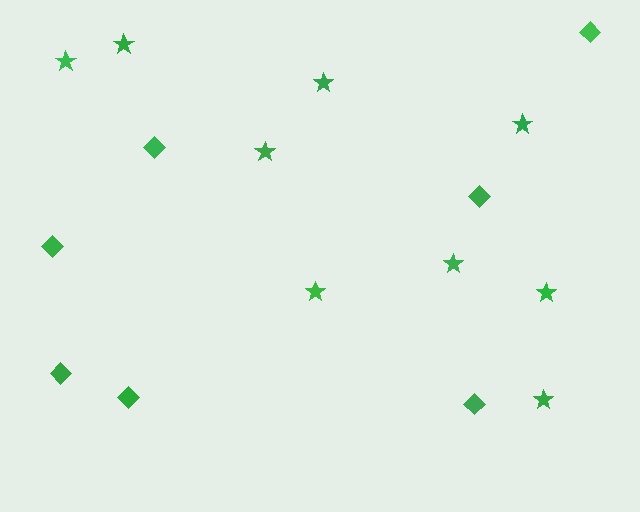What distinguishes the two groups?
There are 2 groups: one group of diamonds (7) and one group of stars (9).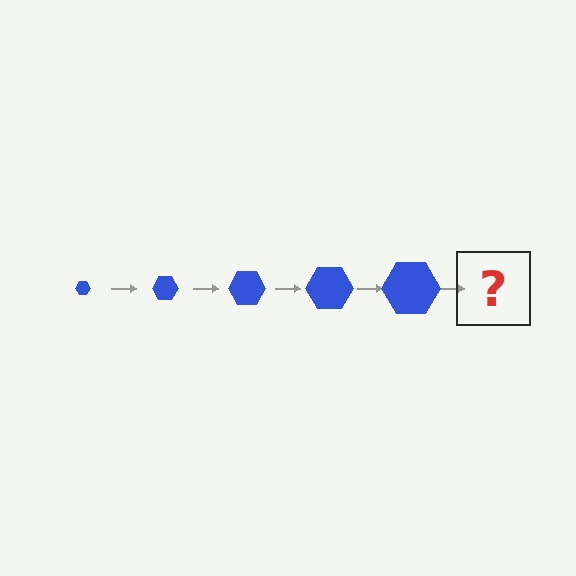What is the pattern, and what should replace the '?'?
The pattern is that the hexagon gets progressively larger each step. The '?' should be a blue hexagon, larger than the previous one.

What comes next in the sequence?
The next element should be a blue hexagon, larger than the previous one.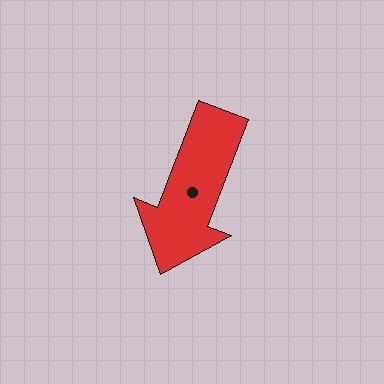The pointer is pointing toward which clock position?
Roughly 7 o'clock.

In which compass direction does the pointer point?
South.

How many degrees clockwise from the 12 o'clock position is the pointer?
Approximately 201 degrees.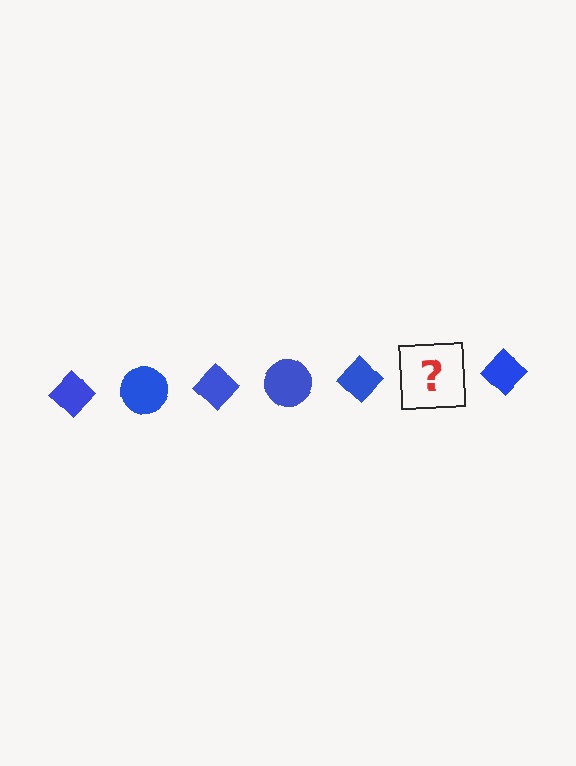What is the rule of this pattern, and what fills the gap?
The rule is that the pattern cycles through diamond, circle shapes in blue. The gap should be filled with a blue circle.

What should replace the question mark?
The question mark should be replaced with a blue circle.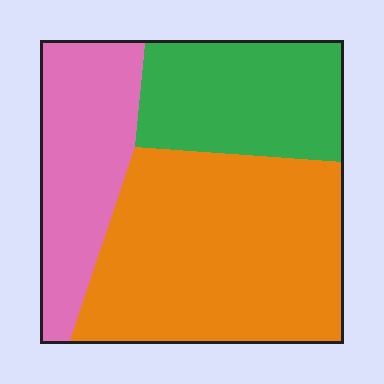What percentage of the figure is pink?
Pink takes up less than a quarter of the figure.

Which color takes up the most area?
Orange, at roughly 50%.